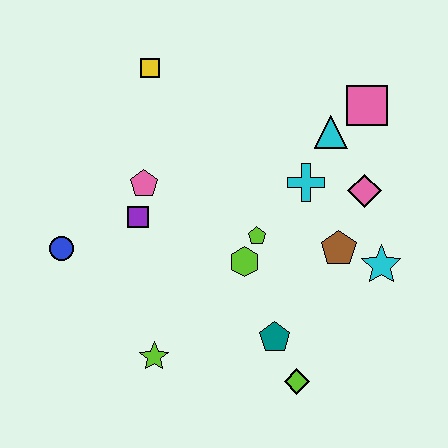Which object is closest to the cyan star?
The brown pentagon is closest to the cyan star.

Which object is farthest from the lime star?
The pink square is farthest from the lime star.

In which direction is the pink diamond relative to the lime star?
The pink diamond is to the right of the lime star.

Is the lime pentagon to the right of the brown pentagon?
No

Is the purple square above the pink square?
No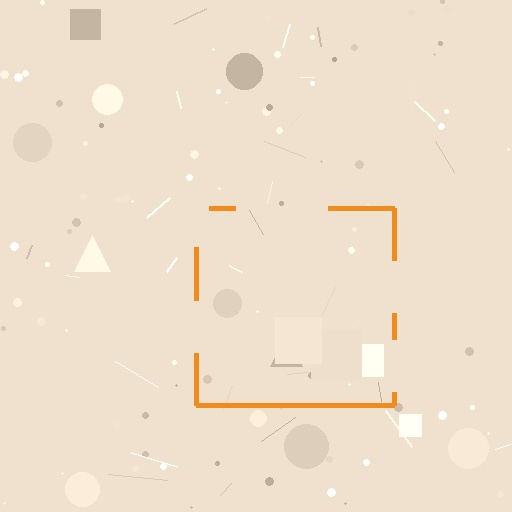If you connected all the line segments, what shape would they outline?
They would outline a square.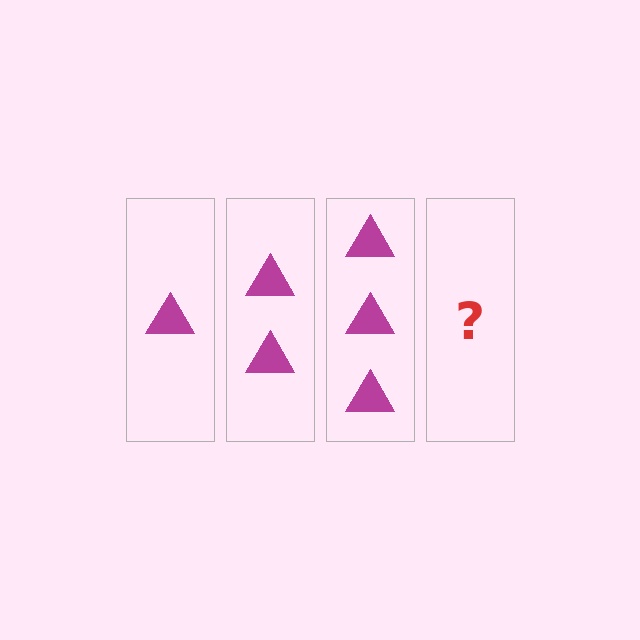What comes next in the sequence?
The next element should be 4 triangles.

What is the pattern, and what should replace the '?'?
The pattern is that each step adds one more triangle. The '?' should be 4 triangles.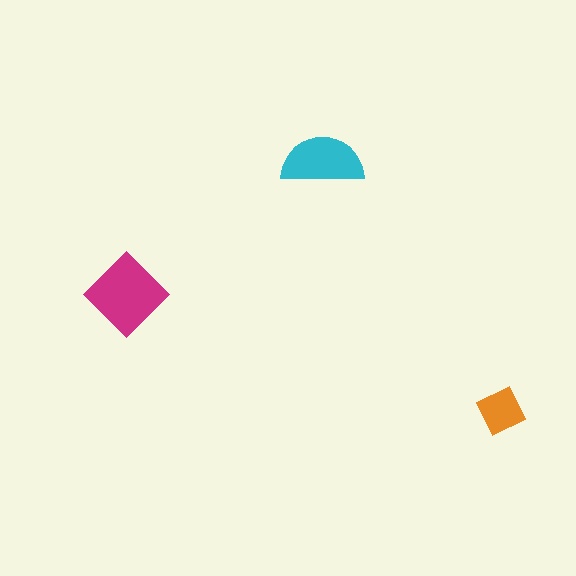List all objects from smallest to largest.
The orange square, the cyan semicircle, the magenta diamond.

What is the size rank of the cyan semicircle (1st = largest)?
2nd.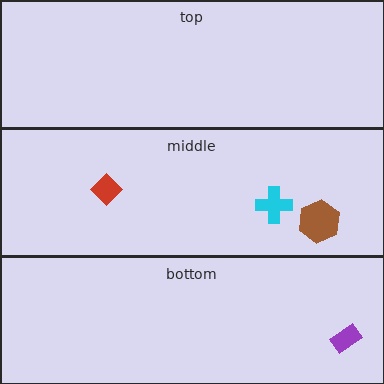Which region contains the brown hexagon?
The middle region.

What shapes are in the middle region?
The brown hexagon, the red diamond, the cyan cross.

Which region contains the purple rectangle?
The bottom region.